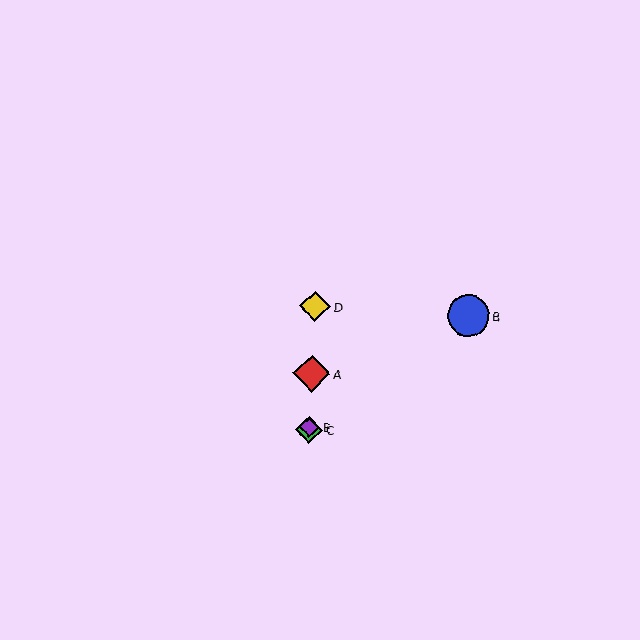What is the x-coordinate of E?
Object E is at x≈309.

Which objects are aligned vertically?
Objects A, C, D, E are aligned vertically.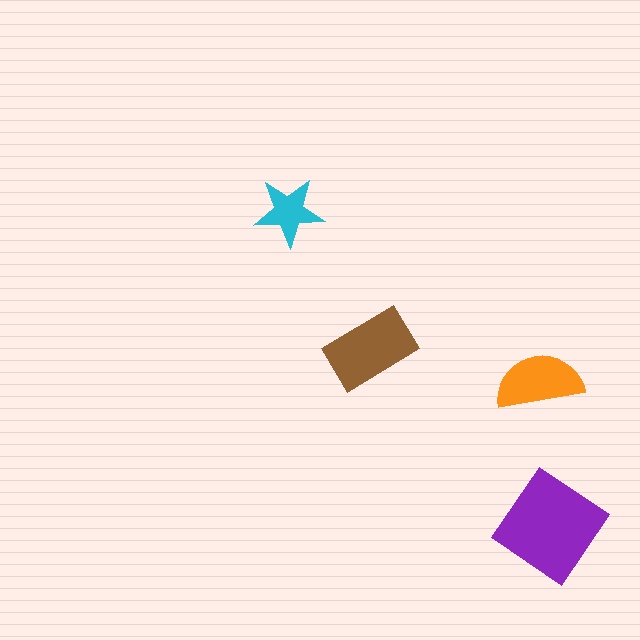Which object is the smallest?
The cyan star.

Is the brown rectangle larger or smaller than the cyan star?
Larger.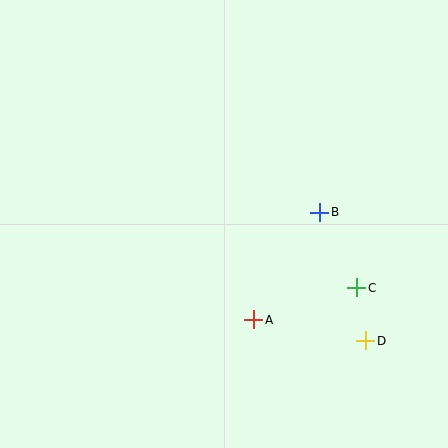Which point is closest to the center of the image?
Point B at (320, 212) is closest to the center.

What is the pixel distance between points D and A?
The distance between D and A is 114 pixels.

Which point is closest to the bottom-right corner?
Point D is closest to the bottom-right corner.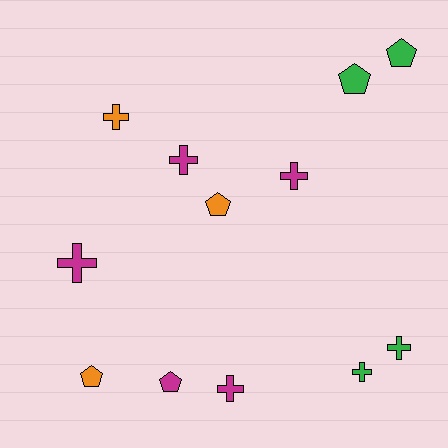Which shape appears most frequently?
Cross, with 7 objects.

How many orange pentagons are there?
There are 2 orange pentagons.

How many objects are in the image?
There are 12 objects.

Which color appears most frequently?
Magenta, with 5 objects.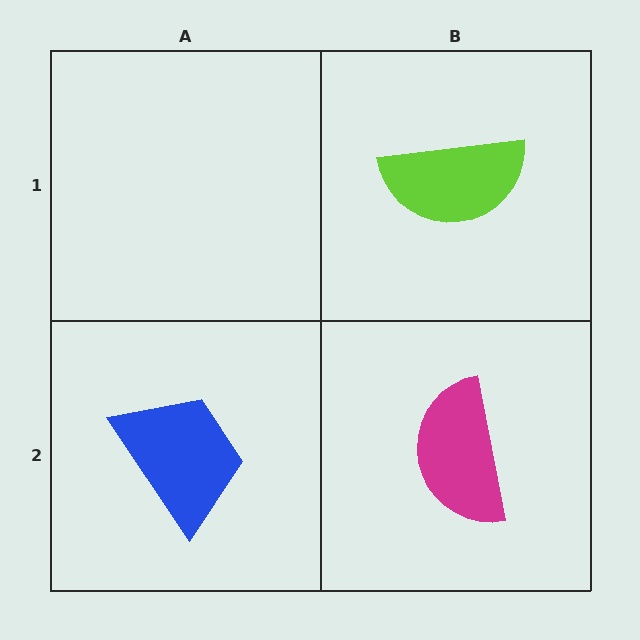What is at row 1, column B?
A lime semicircle.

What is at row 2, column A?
A blue trapezoid.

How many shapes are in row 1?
1 shape.